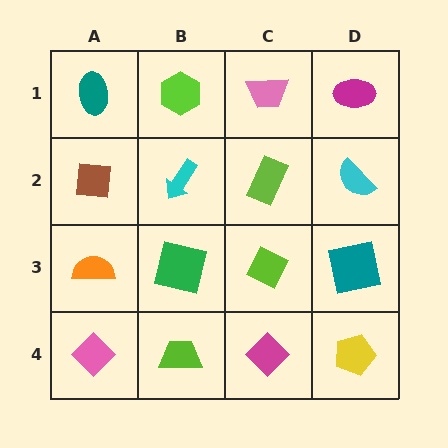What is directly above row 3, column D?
A cyan semicircle.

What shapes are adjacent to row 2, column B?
A lime hexagon (row 1, column B), a green square (row 3, column B), a brown square (row 2, column A), a lime rectangle (row 2, column C).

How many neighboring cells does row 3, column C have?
4.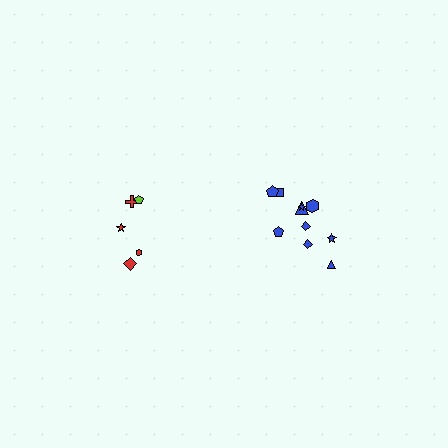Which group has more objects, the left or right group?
The right group.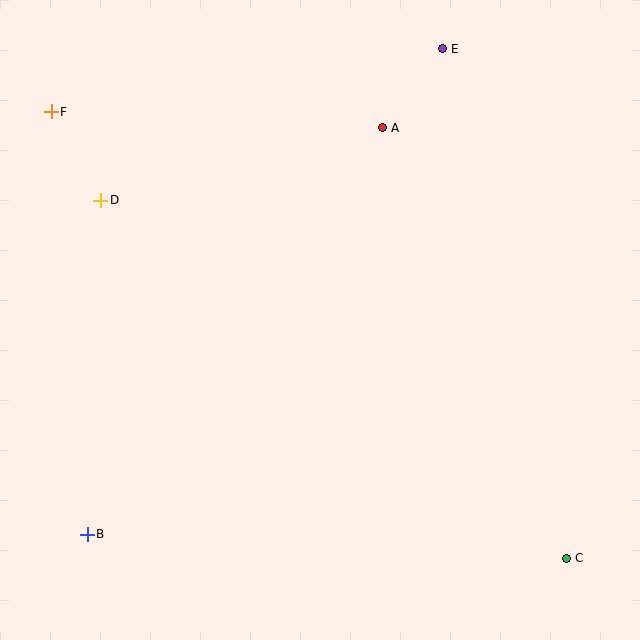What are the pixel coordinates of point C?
Point C is at (566, 558).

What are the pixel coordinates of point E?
Point E is at (442, 49).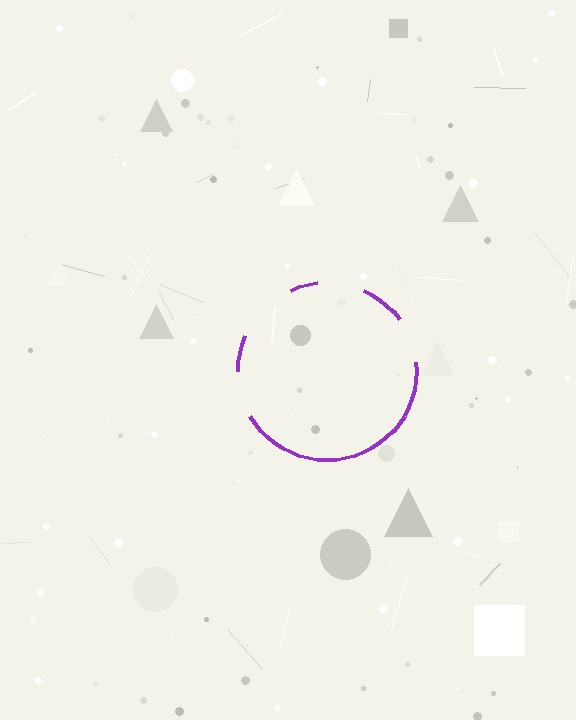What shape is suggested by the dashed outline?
The dashed outline suggests a circle.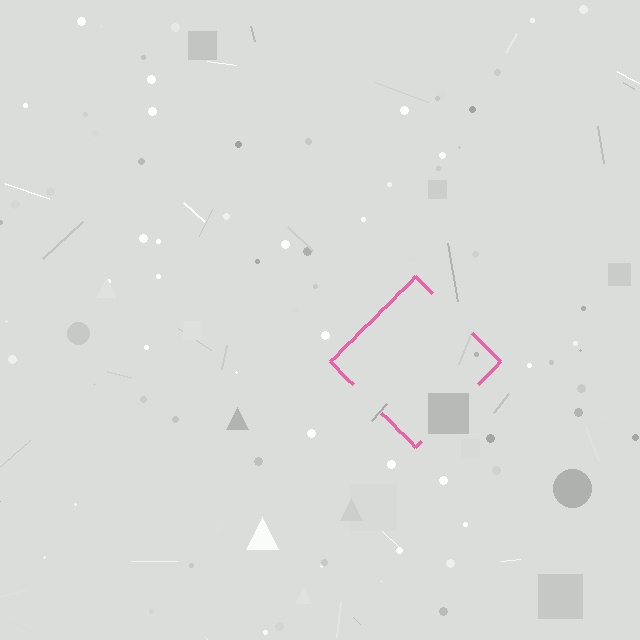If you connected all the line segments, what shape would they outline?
They would outline a diamond.